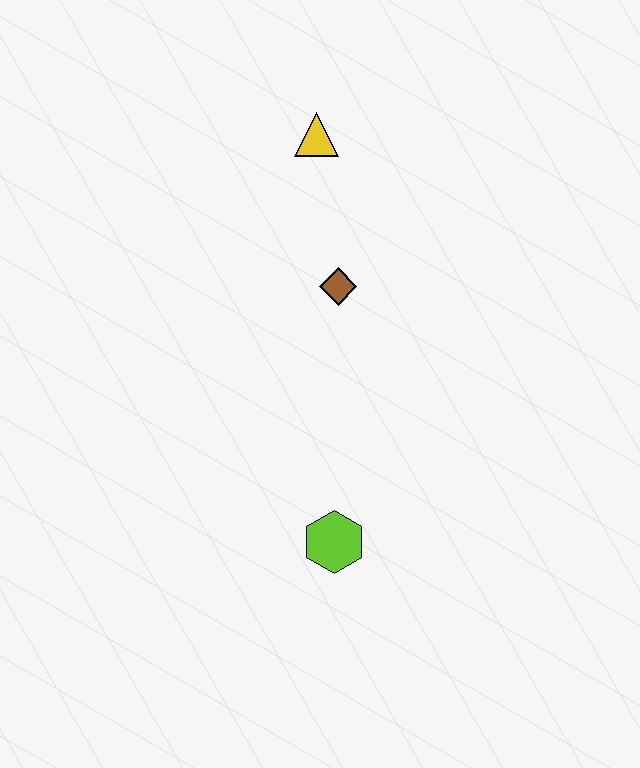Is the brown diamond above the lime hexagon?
Yes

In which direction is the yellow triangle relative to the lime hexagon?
The yellow triangle is above the lime hexagon.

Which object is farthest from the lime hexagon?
The yellow triangle is farthest from the lime hexagon.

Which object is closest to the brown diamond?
The yellow triangle is closest to the brown diamond.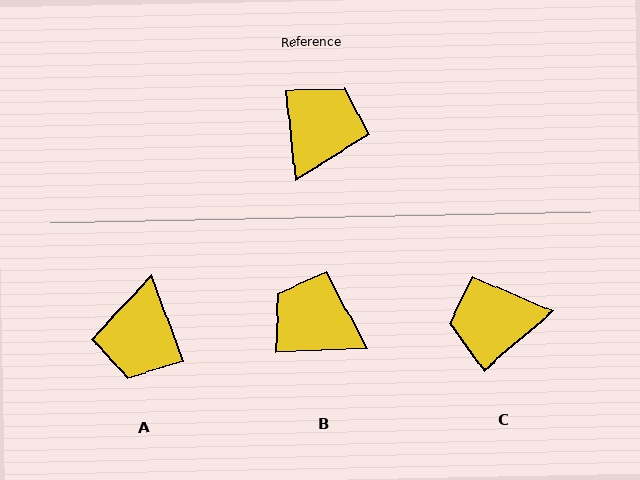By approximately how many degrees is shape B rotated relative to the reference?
Approximately 86 degrees counter-clockwise.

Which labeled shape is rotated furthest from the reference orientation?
A, about 165 degrees away.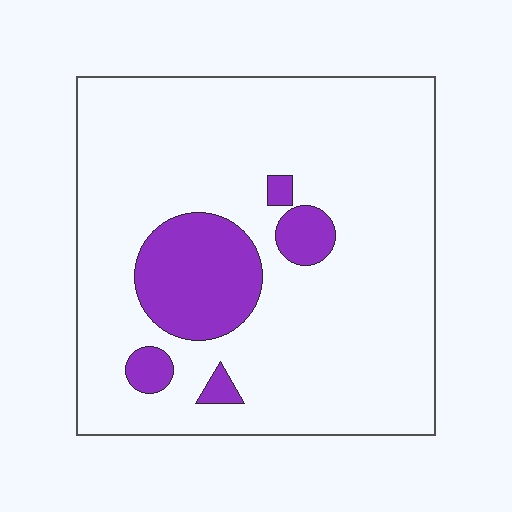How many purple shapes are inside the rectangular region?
5.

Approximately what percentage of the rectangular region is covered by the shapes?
Approximately 15%.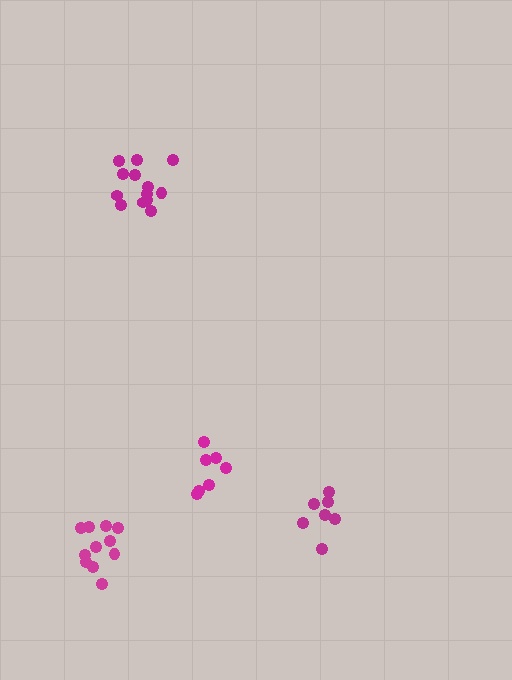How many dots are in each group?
Group 1: 11 dots, Group 2: 7 dots, Group 3: 13 dots, Group 4: 7 dots (38 total).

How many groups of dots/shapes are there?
There are 4 groups.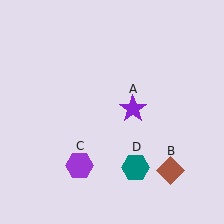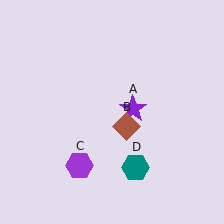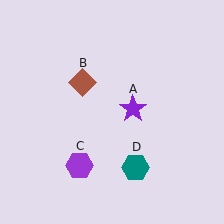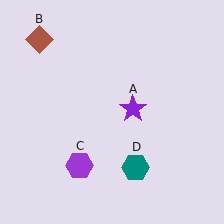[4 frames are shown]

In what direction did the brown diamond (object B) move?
The brown diamond (object B) moved up and to the left.